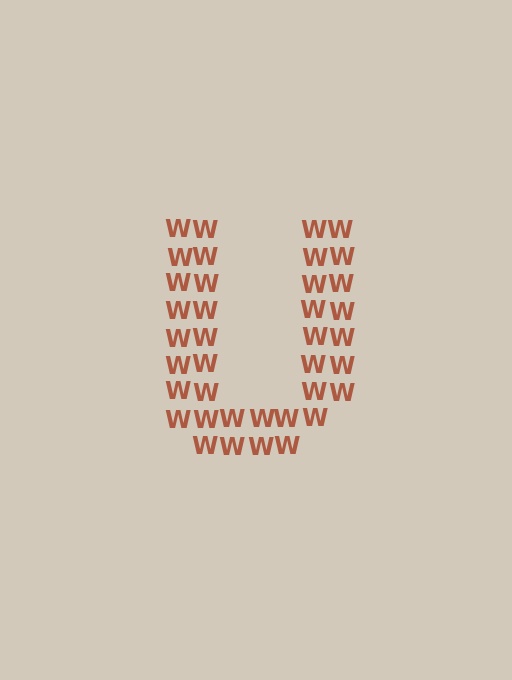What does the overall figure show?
The overall figure shows the letter U.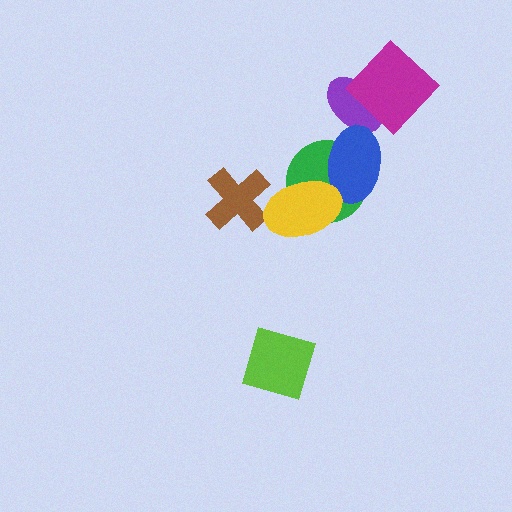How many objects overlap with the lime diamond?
0 objects overlap with the lime diamond.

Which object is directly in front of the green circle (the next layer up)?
The blue ellipse is directly in front of the green circle.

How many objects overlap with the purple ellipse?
2 objects overlap with the purple ellipse.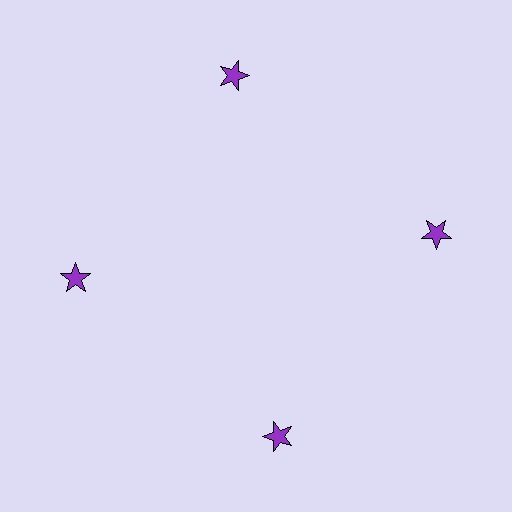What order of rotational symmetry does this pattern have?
This pattern has 4-fold rotational symmetry.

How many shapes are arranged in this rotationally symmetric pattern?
There are 4 shapes, arranged in 4 groups of 1.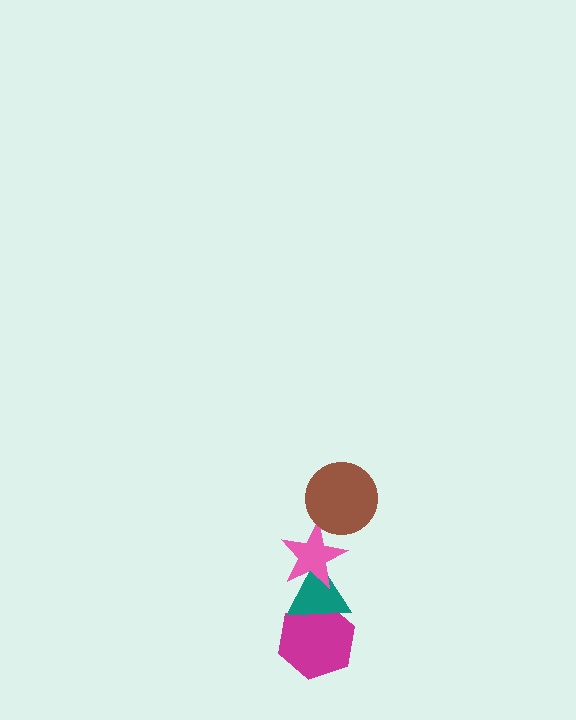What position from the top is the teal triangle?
The teal triangle is 3rd from the top.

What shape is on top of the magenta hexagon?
The teal triangle is on top of the magenta hexagon.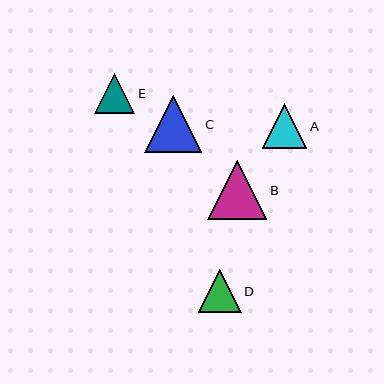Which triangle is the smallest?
Triangle E is the smallest with a size of approximately 41 pixels.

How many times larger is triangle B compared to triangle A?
Triangle B is approximately 1.3 times the size of triangle A.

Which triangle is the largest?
Triangle B is the largest with a size of approximately 59 pixels.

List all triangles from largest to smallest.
From largest to smallest: B, C, A, D, E.